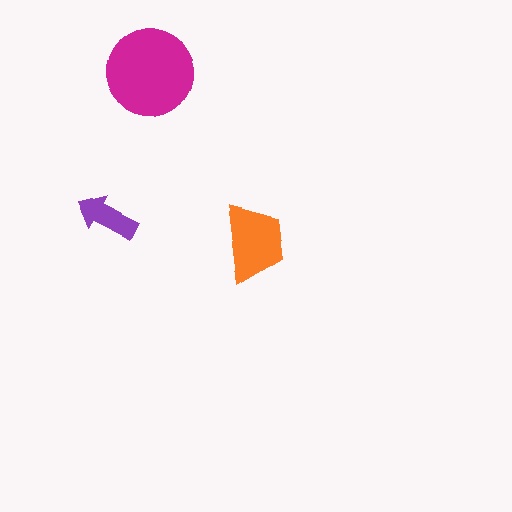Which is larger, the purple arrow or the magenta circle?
The magenta circle.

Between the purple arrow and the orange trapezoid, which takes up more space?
The orange trapezoid.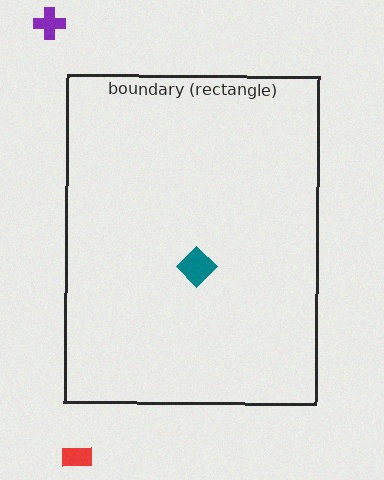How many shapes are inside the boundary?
1 inside, 2 outside.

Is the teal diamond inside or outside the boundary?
Inside.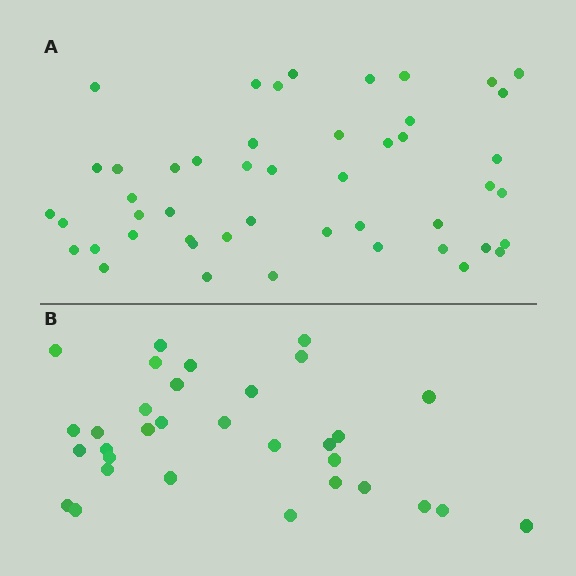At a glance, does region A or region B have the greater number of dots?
Region A (the top region) has more dots.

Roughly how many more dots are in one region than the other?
Region A has approximately 15 more dots than region B.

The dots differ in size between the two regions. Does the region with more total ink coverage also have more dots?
No. Region B has more total ink coverage because its dots are larger, but region A actually contains more individual dots. Total area can be misleading — the number of items is what matters here.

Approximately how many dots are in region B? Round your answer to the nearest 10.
About 30 dots. (The exact count is 32, which rounds to 30.)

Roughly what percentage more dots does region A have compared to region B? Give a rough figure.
About 50% more.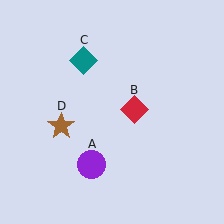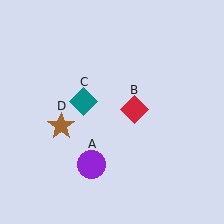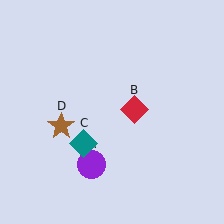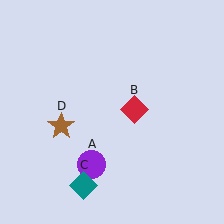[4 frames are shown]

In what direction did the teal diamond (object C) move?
The teal diamond (object C) moved down.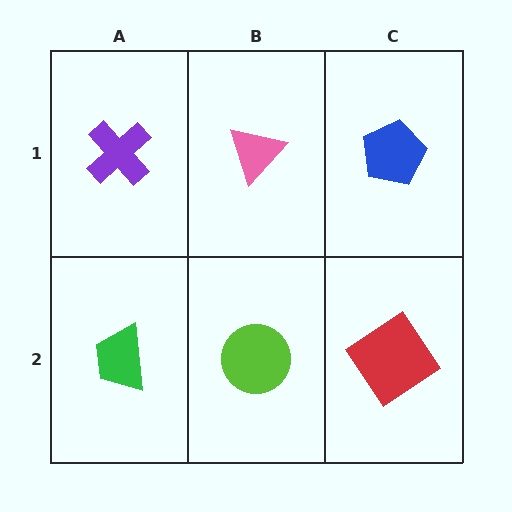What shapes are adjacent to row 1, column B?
A lime circle (row 2, column B), a purple cross (row 1, column A), a blue pentagon (row 1, column C).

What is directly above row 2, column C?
A blue pentagon.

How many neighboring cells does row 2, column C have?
2.